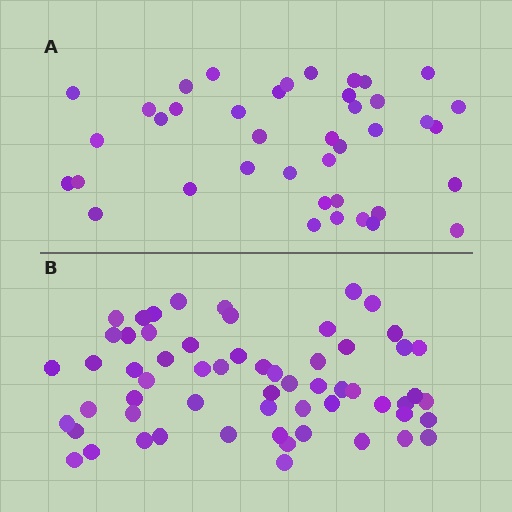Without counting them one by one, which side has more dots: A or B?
Region B (the bottom region) has more dots.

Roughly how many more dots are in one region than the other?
Region B has approximately 20 more dots than region A.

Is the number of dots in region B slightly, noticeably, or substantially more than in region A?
Region B has substantially more. The ratio is roughly 1.5 to 1.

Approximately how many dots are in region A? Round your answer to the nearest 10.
About 40 dots.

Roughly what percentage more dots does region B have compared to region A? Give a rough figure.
About 50% more.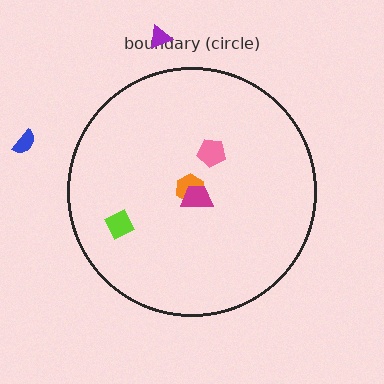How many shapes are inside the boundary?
4 inside, 2 outside.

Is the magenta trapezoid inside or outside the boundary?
Inside.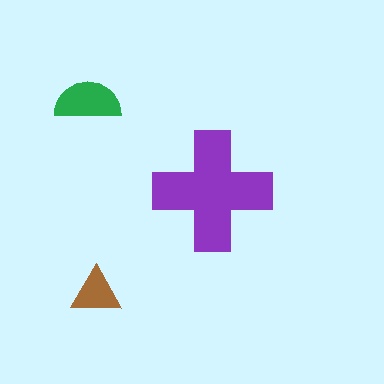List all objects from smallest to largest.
The brown triangle, the green semicircle, the purple cross.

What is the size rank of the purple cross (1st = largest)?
1st.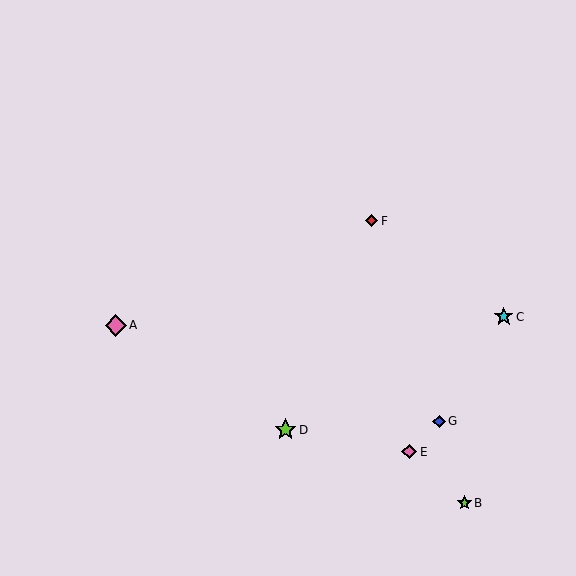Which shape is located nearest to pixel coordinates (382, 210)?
The red diamond (labeled F) at (371, 221) is nearest to that location.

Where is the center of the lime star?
The center of the lime star is at (464, 503).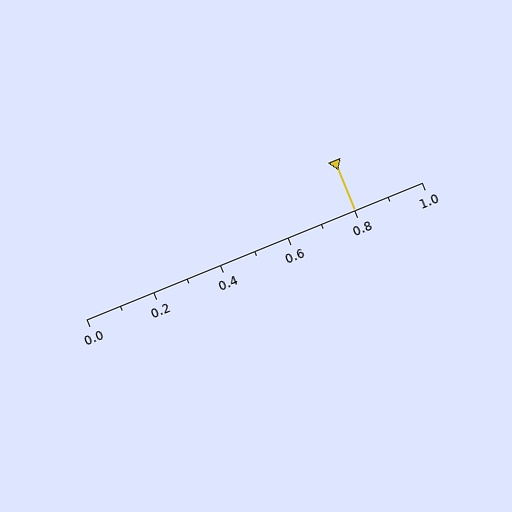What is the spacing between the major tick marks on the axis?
The major ticks are spaced 0.2 apart.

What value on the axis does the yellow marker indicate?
The marker indicates approximately 0.8.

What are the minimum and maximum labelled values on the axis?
The axis runs from 0.0 to 1.0.